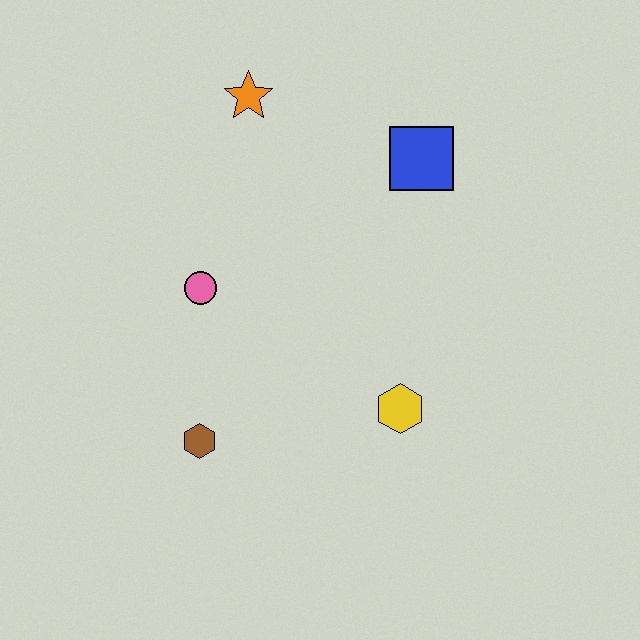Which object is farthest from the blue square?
The brown hexagon is farthest from the blue square.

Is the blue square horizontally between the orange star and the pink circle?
No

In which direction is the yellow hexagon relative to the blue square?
The yellow hexagon is below the blue square.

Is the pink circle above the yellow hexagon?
Yes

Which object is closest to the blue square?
The orange star is closest to the blue square.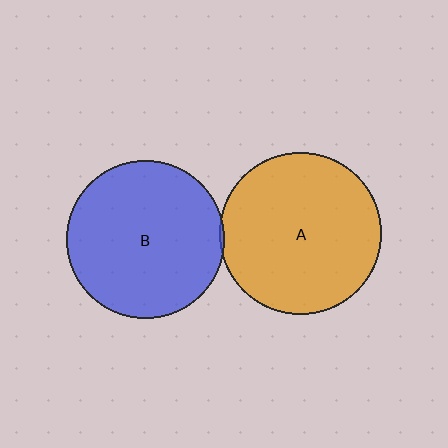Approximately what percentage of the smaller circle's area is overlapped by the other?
Approximately 5%.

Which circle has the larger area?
Circle A (orange).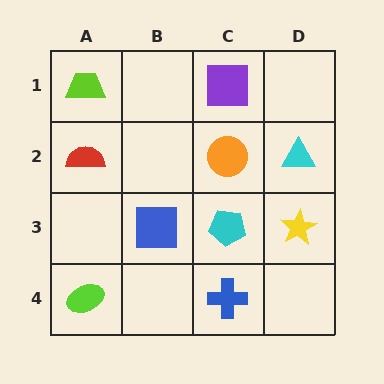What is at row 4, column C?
A blue cross.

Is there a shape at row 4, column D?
No, that cell is empty.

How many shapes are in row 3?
3 shapes.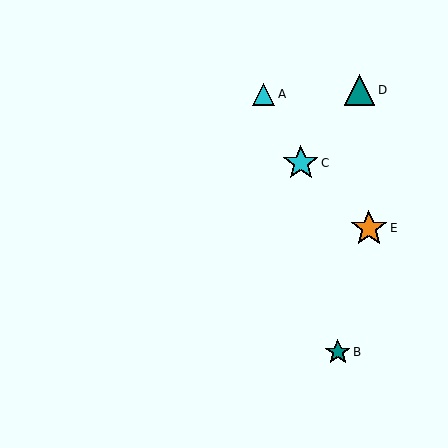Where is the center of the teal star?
The center of the teal star is at (338, 352).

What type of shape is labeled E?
Shape E is an orange star.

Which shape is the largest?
The orange star (labeled E) is the largest.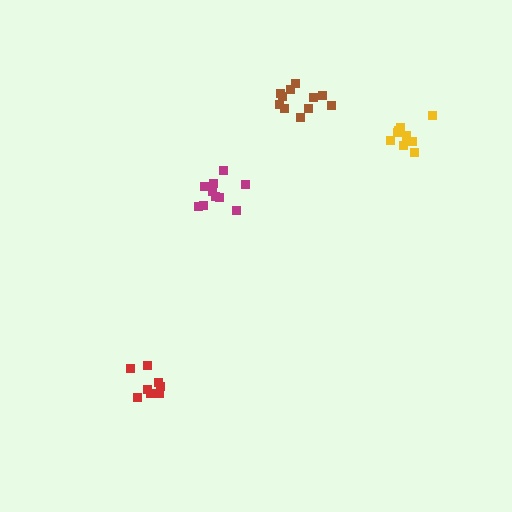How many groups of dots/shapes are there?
There are 4 groups.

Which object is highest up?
The brown cluster is topmost.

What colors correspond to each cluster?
The clusters are colored: brown, yellow, magenta, red.